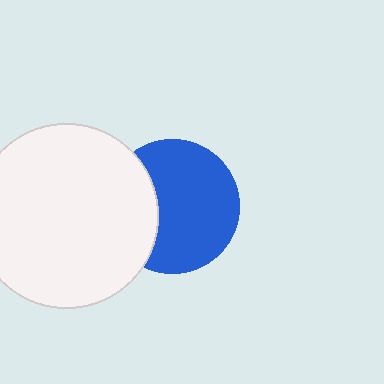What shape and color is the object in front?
The object in front is a white circle.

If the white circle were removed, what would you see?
You would see the complete blue circle.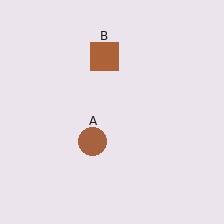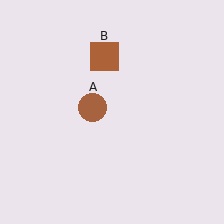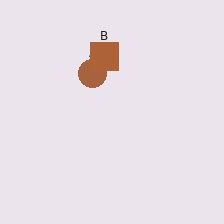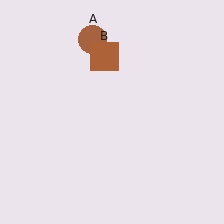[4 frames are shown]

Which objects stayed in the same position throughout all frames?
Brown square (object B) remained stationary.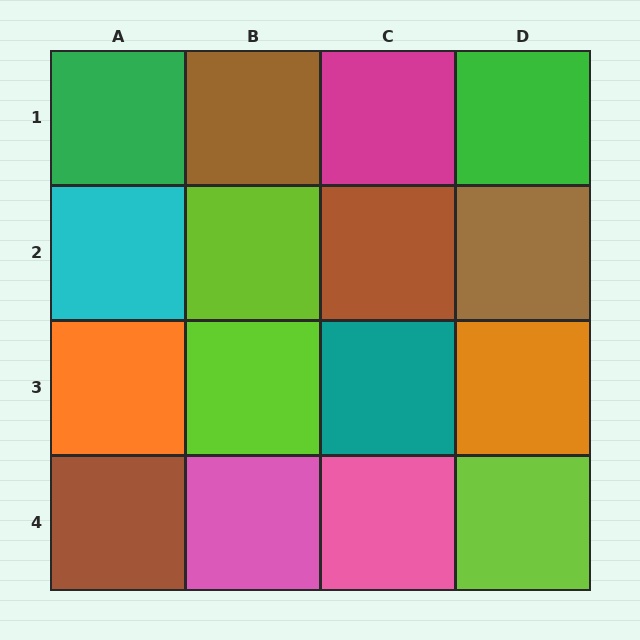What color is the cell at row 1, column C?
Magenta.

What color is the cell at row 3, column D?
Orange.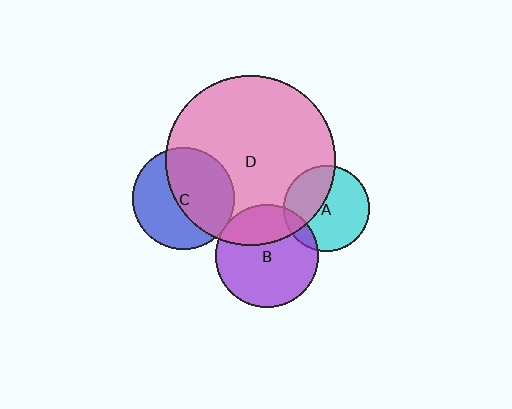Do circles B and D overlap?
Yes.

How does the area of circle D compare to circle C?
Approximately 2.8 times.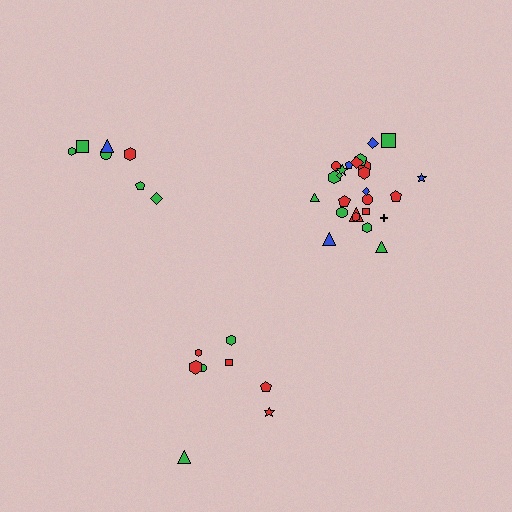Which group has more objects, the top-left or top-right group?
The top-right group.